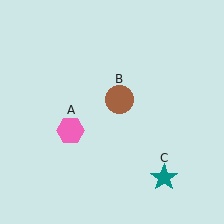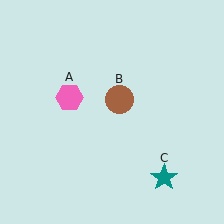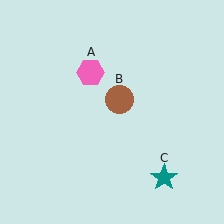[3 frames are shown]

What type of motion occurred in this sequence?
The pink hexagon (object A) rotated clockwise around the center of the scene.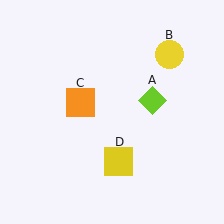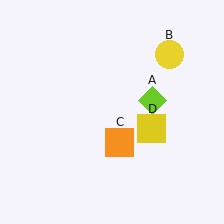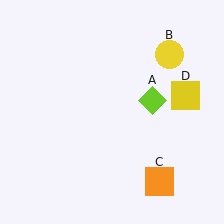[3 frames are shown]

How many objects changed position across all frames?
2 objects changed position: orange square (object C), yellow square (object D).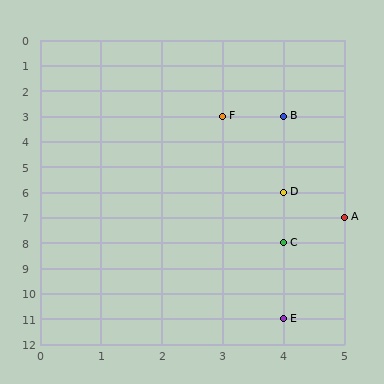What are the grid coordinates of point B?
Point B is at grid coordinates (4, 3).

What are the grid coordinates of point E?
Point E is at grid coordinates (4, 11).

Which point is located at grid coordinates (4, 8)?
Point C is at (4, 8).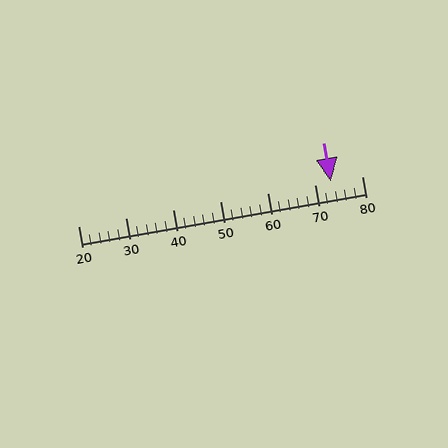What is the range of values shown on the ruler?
The ruler shows values from 20 to 80.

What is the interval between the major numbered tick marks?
The major tick marks are spaced 10 units apart.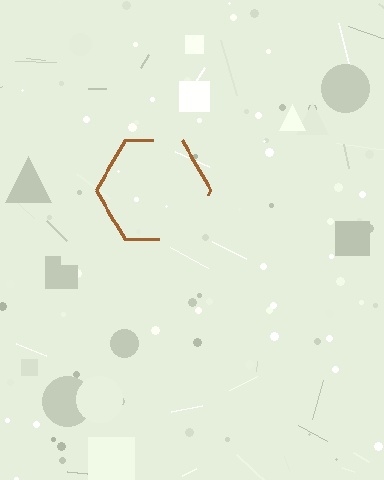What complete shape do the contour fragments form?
The contour fragments form a hexagon.